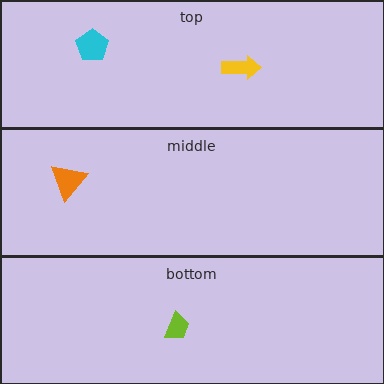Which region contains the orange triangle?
The middle region.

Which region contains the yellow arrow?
The top region.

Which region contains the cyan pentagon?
The top region.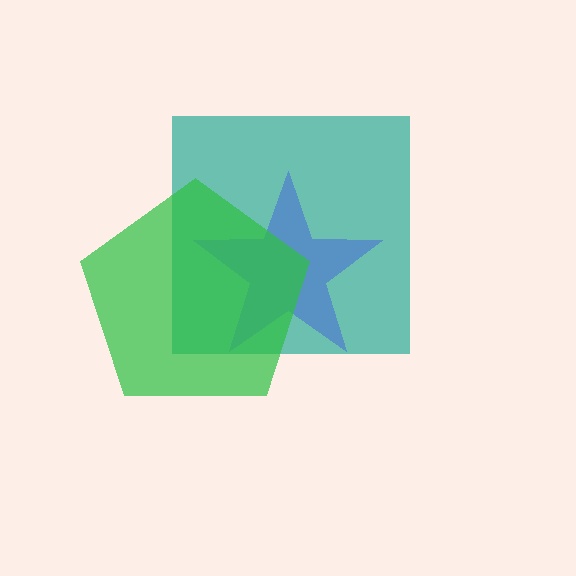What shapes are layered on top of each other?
The layered shapes are: a teal square, a blue star, a green pentagon.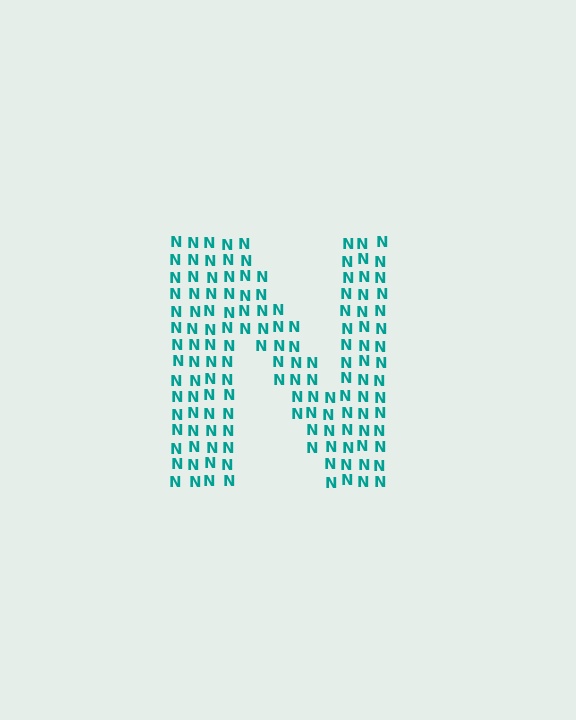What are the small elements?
The small elements are letter N's.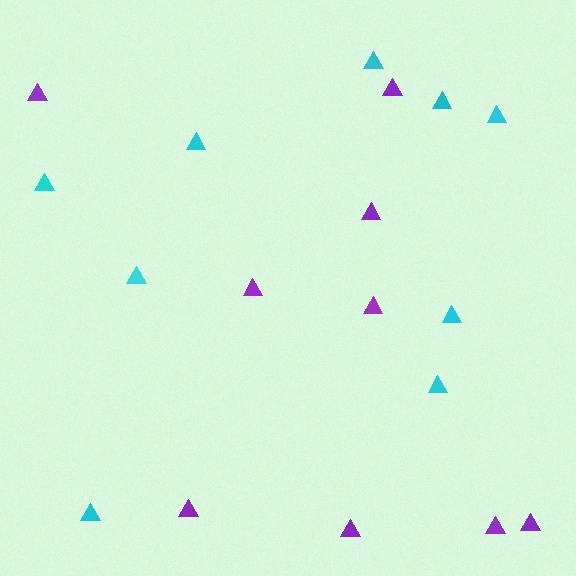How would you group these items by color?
There are 2 groups: one group of purple triangles (9) and one group of cyan triangles (9).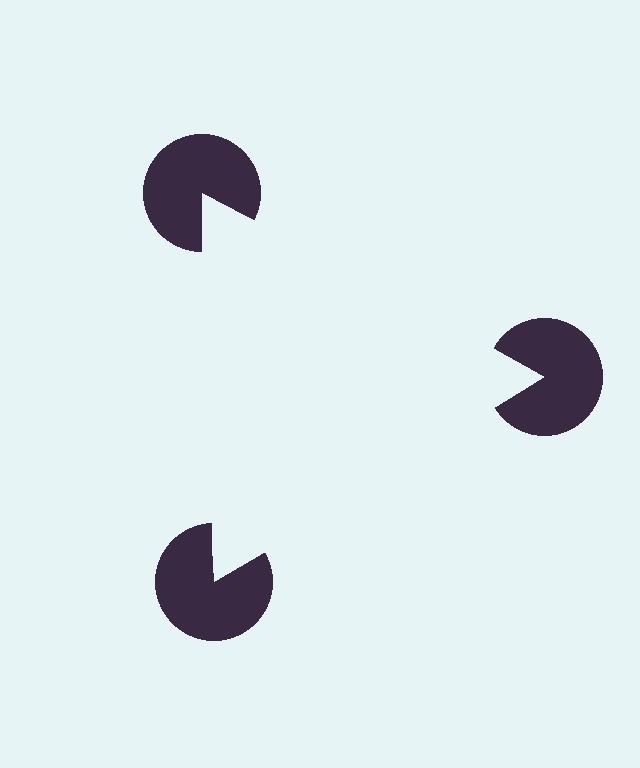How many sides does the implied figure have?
3 sides.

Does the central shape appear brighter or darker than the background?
It typically appears slightly brighter than the background, even though no actual brightness change is drawn.